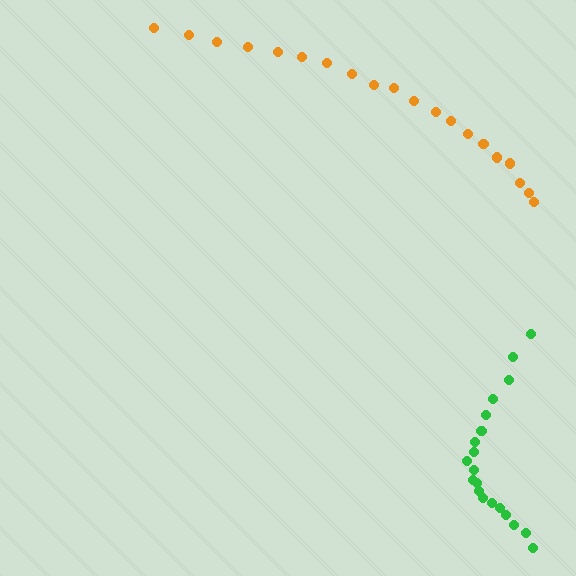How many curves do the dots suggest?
There are 2 distinct paths.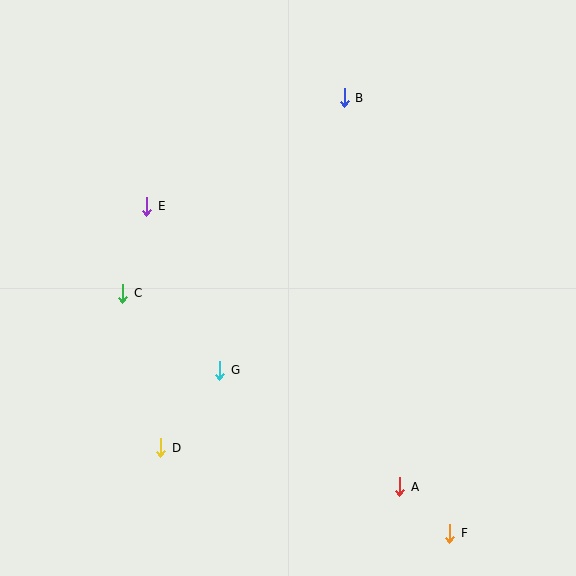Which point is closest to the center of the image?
Point G at (220, 370) is closest to the center.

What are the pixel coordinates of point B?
Point B is at (344, 98).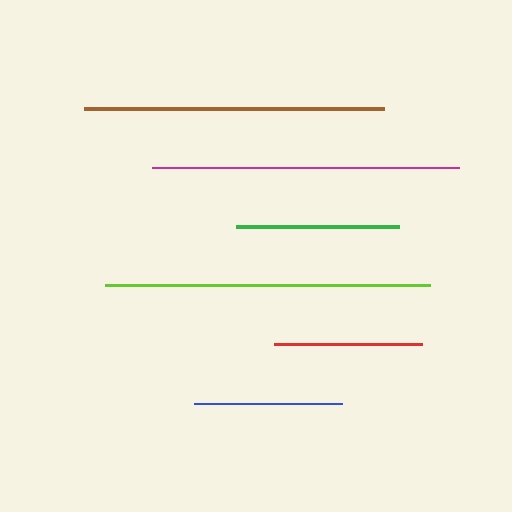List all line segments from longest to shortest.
From longest to shortest: lime, magenta, brown, green, blue, red.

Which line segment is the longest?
The lime line is the longest at approximately 325 pixels.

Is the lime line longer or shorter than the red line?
The lime line is longer than the red line.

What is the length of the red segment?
The red segment is approximately 147 pixels long.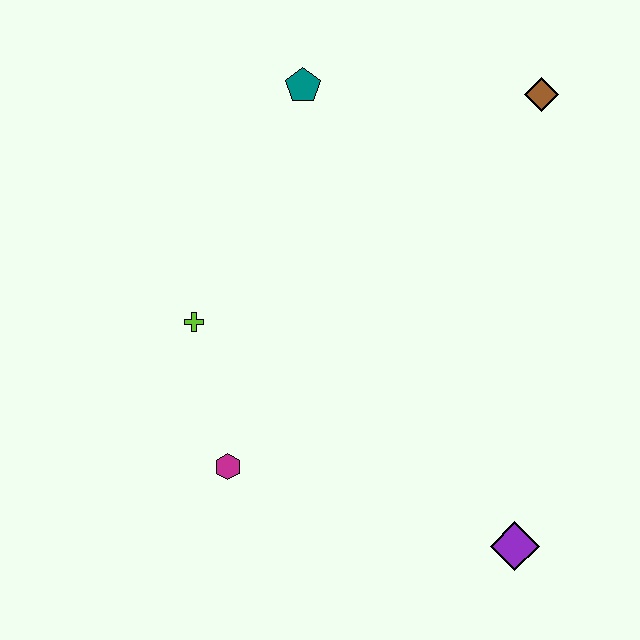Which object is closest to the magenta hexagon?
The lime cross is closest to the magenta hexagon.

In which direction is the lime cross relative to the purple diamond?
The lime cross is to the left of the purple diamond.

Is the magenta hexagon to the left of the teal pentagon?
Yes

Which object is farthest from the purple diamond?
The teal pentagon is farthest from the purple diamond.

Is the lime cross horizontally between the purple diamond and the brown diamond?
No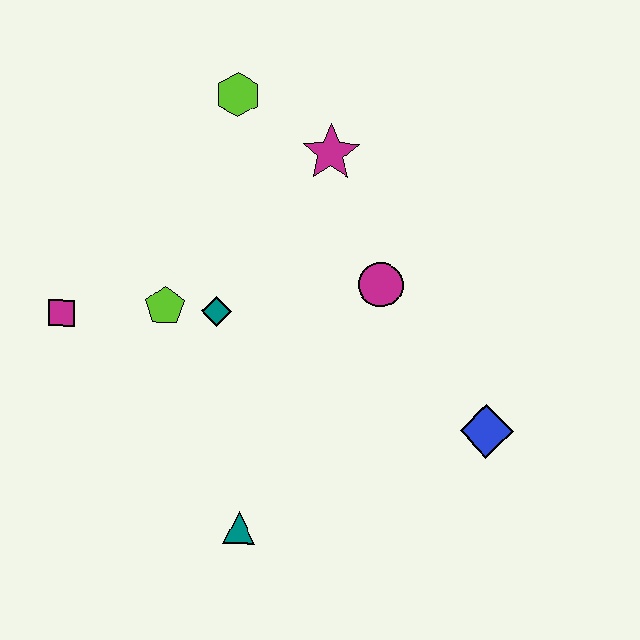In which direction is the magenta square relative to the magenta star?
The magenta square is to the left of the magenta star.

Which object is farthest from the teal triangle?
The lime hexagon is farthest from the teal triangle.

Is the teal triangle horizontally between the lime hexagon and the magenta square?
No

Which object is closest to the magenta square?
The lime pentagon is closest to the magenta square.